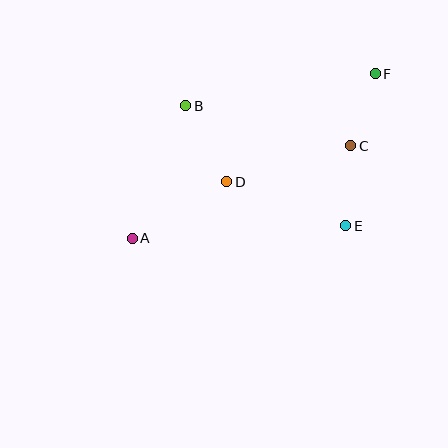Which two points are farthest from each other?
Points A and F are farthest from each other.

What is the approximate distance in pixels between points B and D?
The distance between B and D is approximately 86 pixels.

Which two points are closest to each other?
Points C and F are closest to each other.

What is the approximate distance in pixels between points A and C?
The distance between A and C is approximately 237 pixels.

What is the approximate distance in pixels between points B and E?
The distance between B and E is approximately 200 pixels.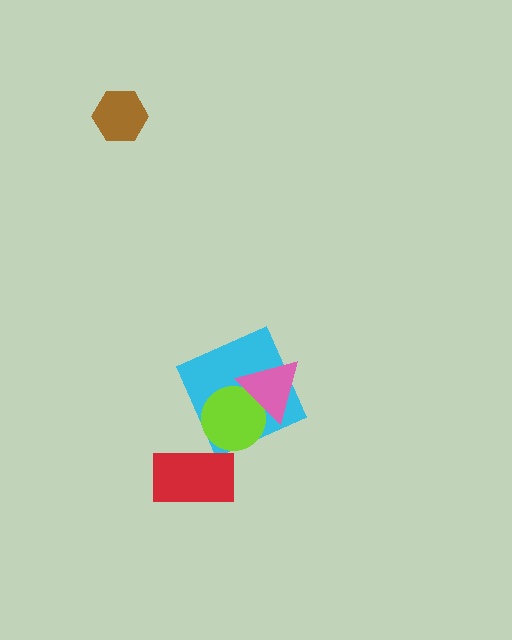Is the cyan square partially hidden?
Yes, it is partially covered by another shape.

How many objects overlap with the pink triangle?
2 objects overlap with the pink triangle.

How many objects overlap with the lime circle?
2 objects overlap with the lime circle.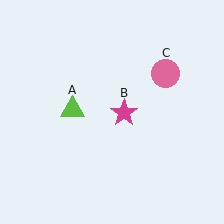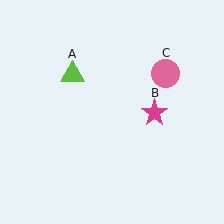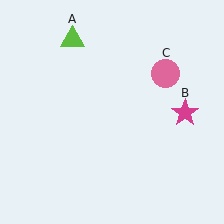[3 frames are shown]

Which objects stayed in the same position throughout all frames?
Pink circle (object C) remained stationary.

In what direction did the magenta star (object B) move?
The magenta star (object B) moved right.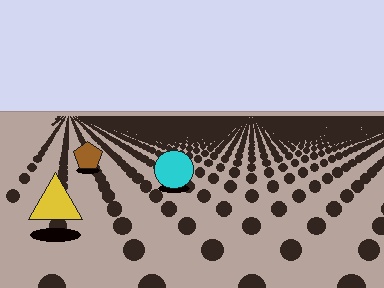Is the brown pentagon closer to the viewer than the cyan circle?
No. The cyan circle is closer — you can tell from the texture gradient: the ground texture is coarser near it.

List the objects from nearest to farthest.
From nearest to farthest: the yellow triangle, the cyan circle, the brown pentagon.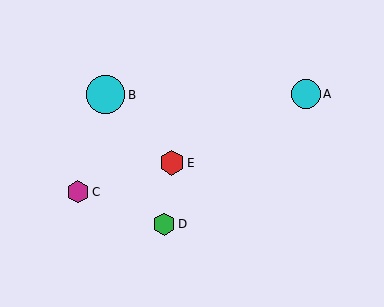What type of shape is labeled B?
Shape B is a cyan circle.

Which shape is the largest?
The cyan circle (labeled B) is the largest.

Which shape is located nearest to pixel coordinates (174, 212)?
The green hexagon (labeled D) at (164, 224) is nearest to that location.